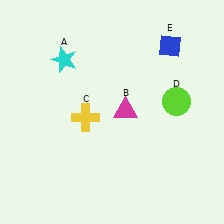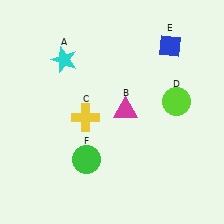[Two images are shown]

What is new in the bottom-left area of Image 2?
A green circle (F) was added in the bottom-left area of Image 2.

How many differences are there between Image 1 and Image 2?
There is 1 difference between the two images.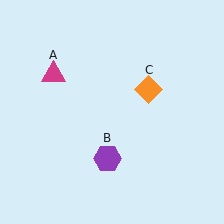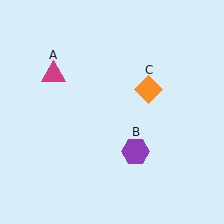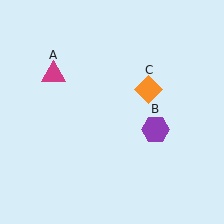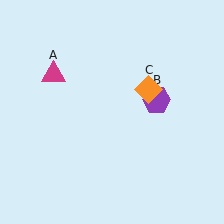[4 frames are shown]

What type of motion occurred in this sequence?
The purple hexagon (object B) rotated counterclockwise around the center of the scene.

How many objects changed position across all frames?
1 object changed position: purple hexagon (object B).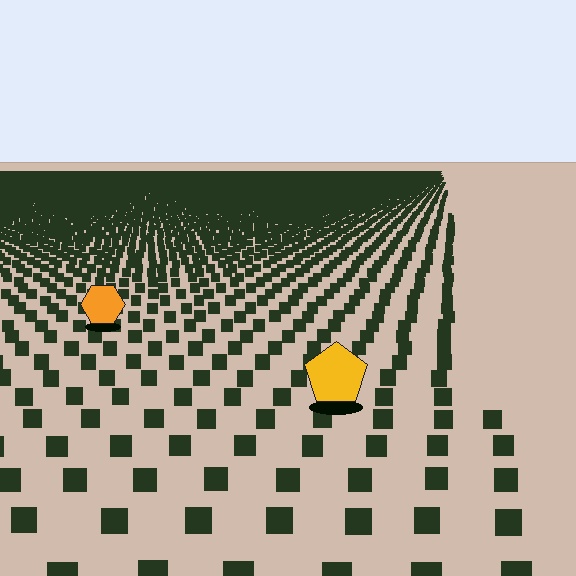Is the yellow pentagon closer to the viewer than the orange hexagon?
Yes. The yellow pentagon is closer — you can tell from the texture gradient: the ground texture is coarser near it.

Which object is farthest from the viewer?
The orange hexagon is farthest from the viewer. It appears smaller and the ground texture around it is denser.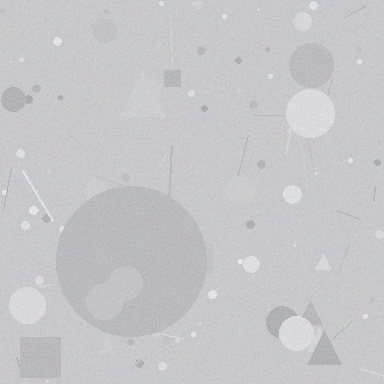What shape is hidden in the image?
A circle is hidden in the image.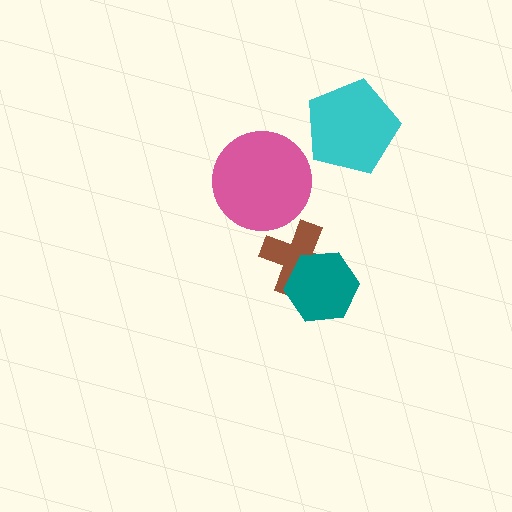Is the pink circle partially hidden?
No, no other shape covers it.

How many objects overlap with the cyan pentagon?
0 objects overlap with the cyan pentagon.